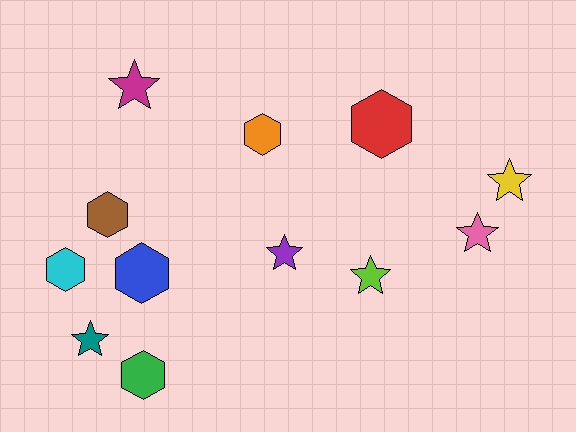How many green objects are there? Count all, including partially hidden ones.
There is 1 green object.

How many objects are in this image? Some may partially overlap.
There are 12 objects.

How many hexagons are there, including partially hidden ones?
There are 6 hexagons.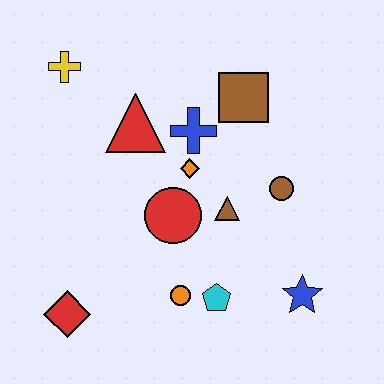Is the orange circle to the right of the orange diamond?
No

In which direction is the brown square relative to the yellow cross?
The brown square is to the right of the yellow cross.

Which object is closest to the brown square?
The blue cross is closest to the brown square.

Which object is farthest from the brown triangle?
The yellow cross is farthest from the brown triangle.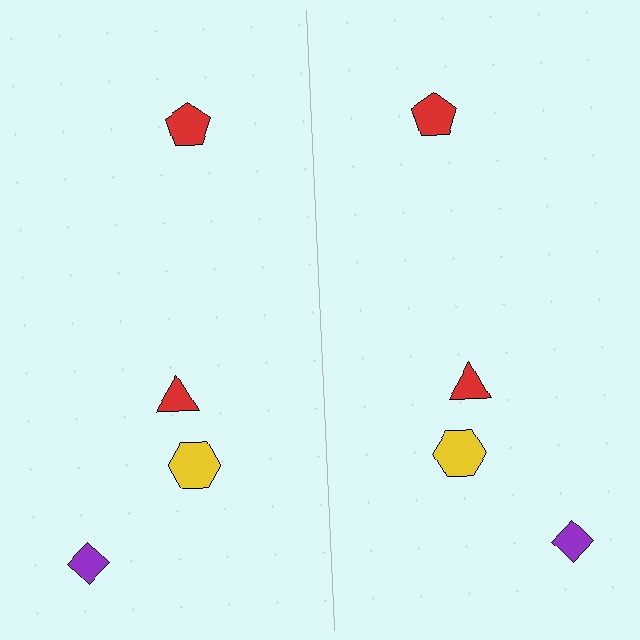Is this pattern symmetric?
Yes, this pattern has bilateral (reflection) symmetry.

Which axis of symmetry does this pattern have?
The pattern has a vertical axis of symmetry running through the center of the image.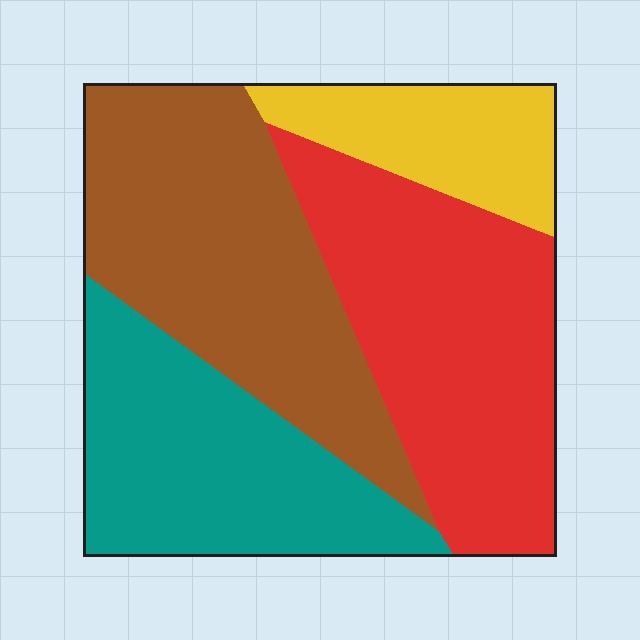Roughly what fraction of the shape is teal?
Teal takes up between a sixth and a third of the shape.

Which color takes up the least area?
Yellow, at roughly 15%.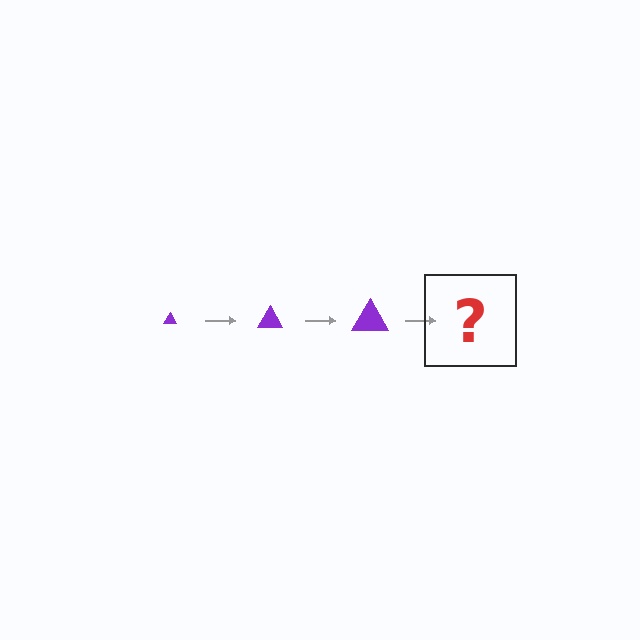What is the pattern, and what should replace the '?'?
The pattern is that the triangle gets progressively larger each step. The '?' should be a purple triangle, larger than the previous one.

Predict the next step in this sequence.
The next step is a purple triangle, larger than the previous one.